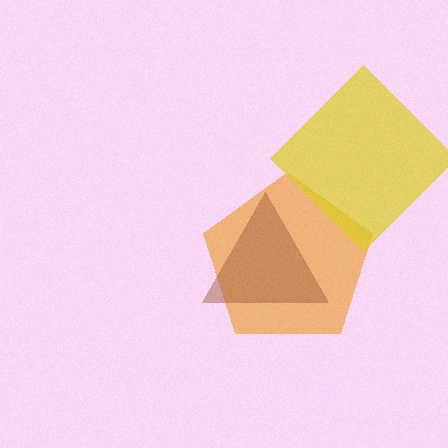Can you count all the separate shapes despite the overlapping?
Yes, there are 3 separate shapes.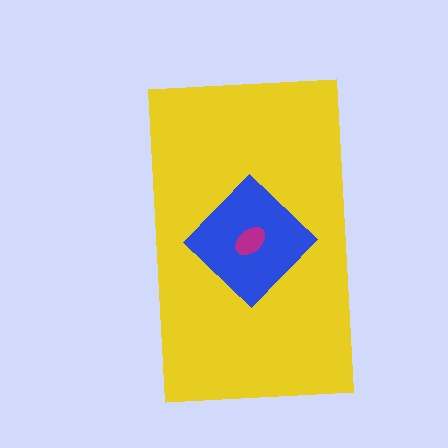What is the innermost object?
The magenta ellipse.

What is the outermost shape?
The yellow rectangle.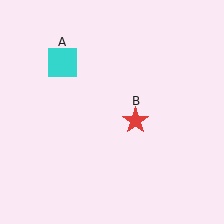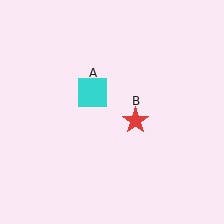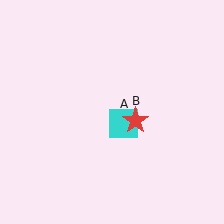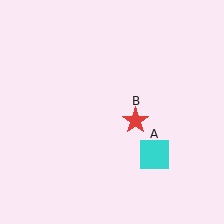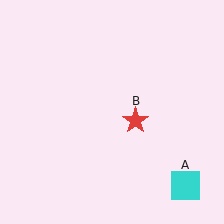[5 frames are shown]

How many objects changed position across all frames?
1 object changed position: cyan square (object A).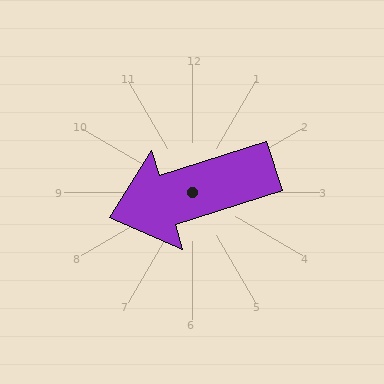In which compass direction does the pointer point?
West.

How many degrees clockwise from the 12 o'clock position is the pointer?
Approximately 253 degrees.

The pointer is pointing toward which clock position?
Roughly 8 o'clock.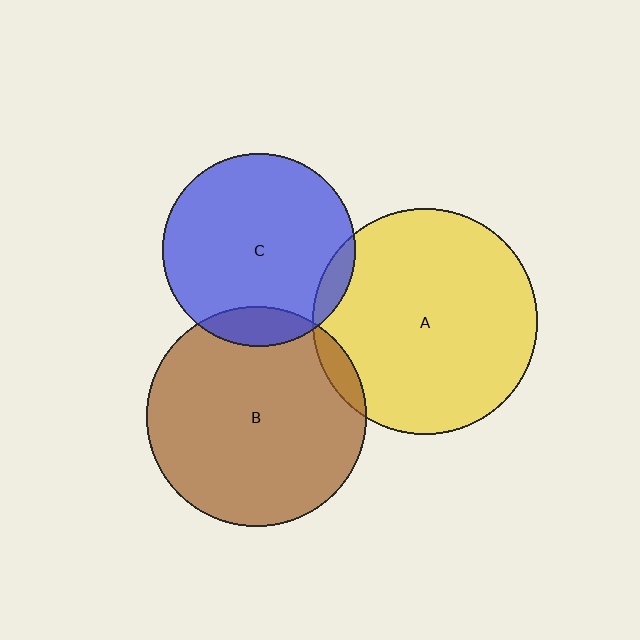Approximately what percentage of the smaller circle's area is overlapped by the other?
Approximately 10%.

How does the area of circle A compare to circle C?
Approximately 1.4 times.